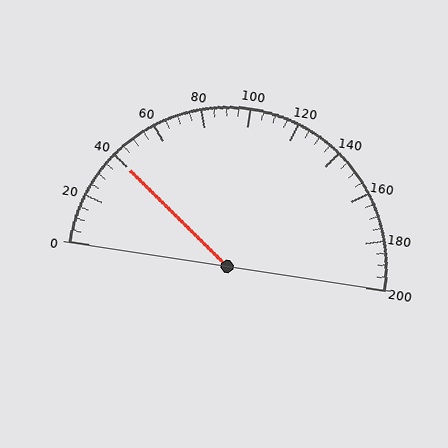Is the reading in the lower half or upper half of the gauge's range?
The reading is in the lower half of the range (0 to 200).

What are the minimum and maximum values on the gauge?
The gauge ranges from 0 to 200.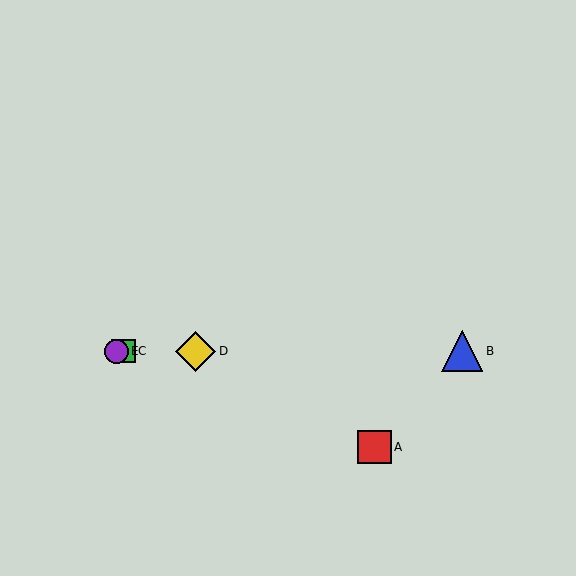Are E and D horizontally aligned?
Yes, both are at y≈351.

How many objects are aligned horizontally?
4 objects (B, C, D, E) are aligned horizontally.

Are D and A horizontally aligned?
No, D is at y≈351 and A is at y≈447.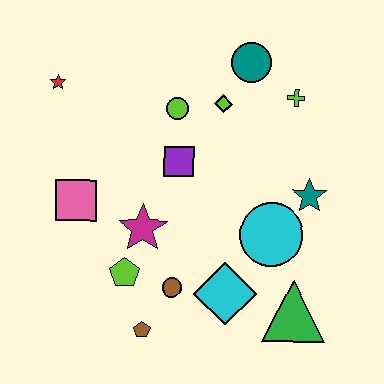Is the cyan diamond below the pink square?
Yes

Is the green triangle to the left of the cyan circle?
No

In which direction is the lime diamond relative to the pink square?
The lime diamond is to the right of the pink square.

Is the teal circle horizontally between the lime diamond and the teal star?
Yes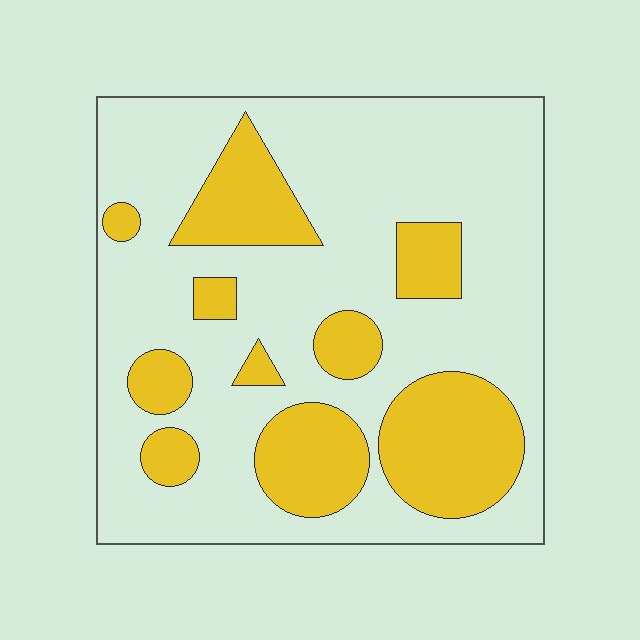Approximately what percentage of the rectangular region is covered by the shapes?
Approximately 30%.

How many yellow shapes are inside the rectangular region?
10.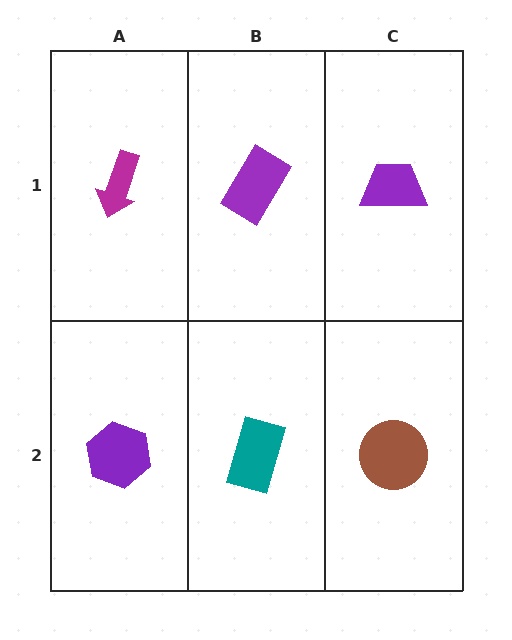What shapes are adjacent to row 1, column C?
A brown circle (row 2, column C), a purple rectangle (row 1, column B).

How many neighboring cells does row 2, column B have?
3.